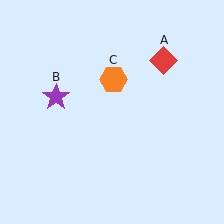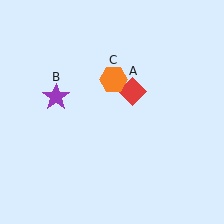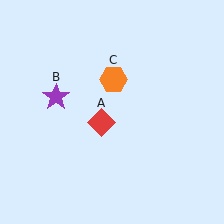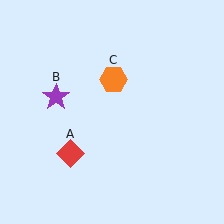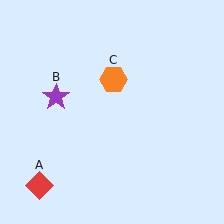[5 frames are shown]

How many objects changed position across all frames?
1 object changed position: red diamond (object A).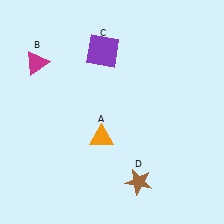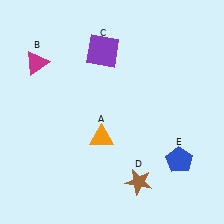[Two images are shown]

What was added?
A blue pentagon (E) was added in Image 2.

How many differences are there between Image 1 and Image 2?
There is 1 difference between the two images.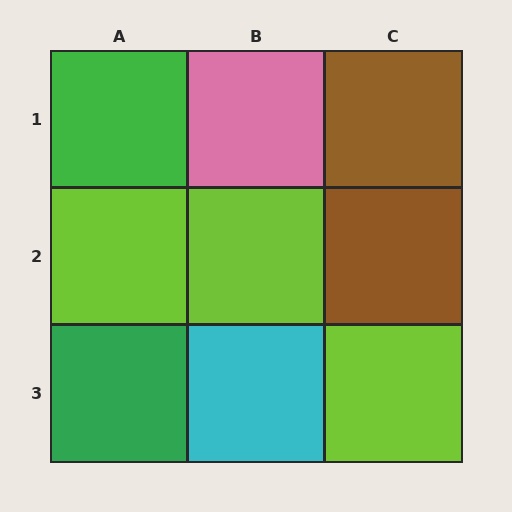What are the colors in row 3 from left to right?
Green, cyan, lime.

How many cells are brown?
2 cells are brown.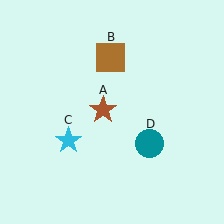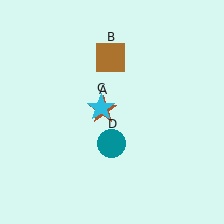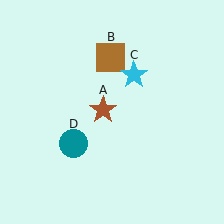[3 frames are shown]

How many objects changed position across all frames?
2 objects changed position: cyan star (object C), teal circle (object D).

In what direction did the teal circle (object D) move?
The teal circle (object D) moved left.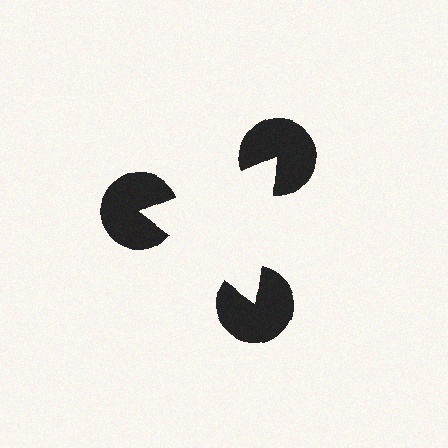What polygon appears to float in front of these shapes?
An illusory triangle — its edges are inferred from the aligned wedge cuts in the pac-man discs, not physically drawn.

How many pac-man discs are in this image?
There are 3 — one at each vertex of the illusory triangle.